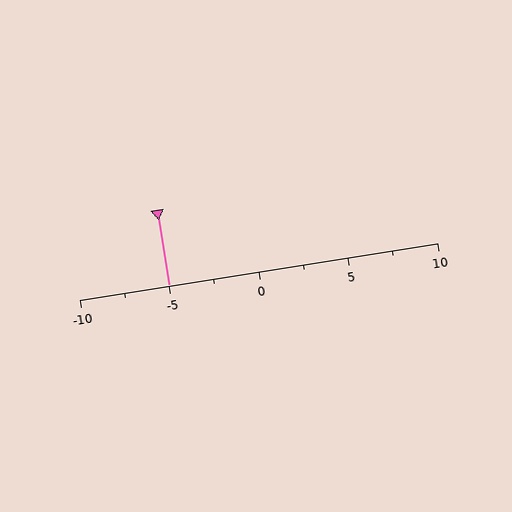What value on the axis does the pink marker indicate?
The marker indicates approximately -5.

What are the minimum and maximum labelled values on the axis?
The axis runs from -10 to 10.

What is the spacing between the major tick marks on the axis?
The major ticks are spaced 5 apart.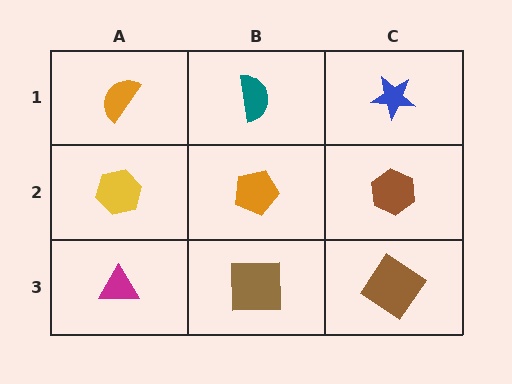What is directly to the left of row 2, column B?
A yellow hexagon.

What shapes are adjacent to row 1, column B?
An orange pentagon (row 2, column B), an orange semicircle (row 1, column A), a blue star (row 1, column C).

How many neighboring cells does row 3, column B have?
3.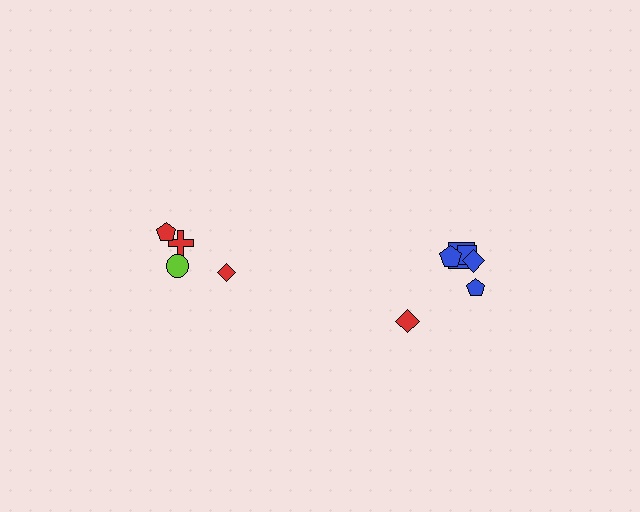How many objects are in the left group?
There are 4 objects.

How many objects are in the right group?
There are 6 objects.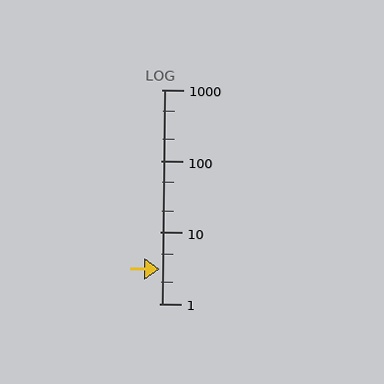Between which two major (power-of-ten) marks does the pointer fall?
The pointer is between 1 and 10.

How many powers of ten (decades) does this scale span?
The scale spans 3 decades, from 1 to 1000.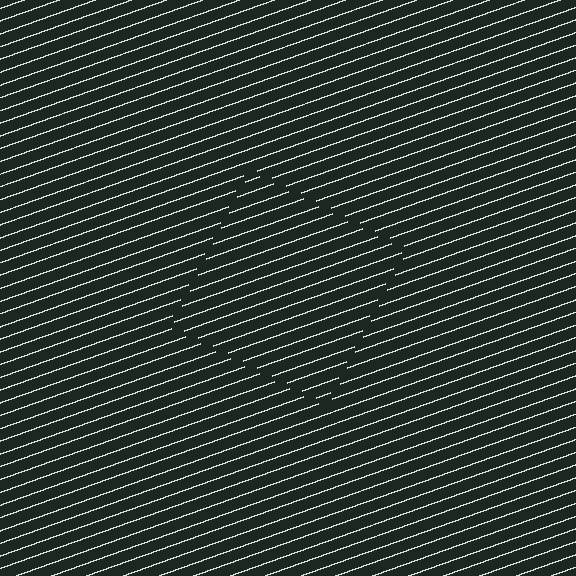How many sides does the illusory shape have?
4 sides — the line-ends trace a square.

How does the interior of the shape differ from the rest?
The interior of the shape contains the same grating, shifted by half a period — the contour is defined by the phase discontinuity where line-ends from the inner and outer gratings abut.